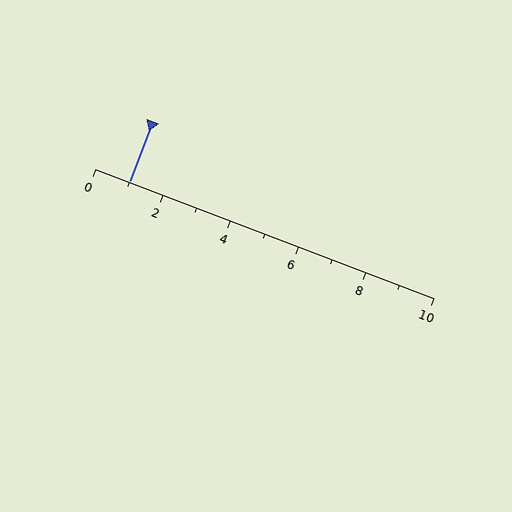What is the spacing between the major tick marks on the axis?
The major ticks are spaced 2 apart.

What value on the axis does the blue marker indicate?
The marker indicates approximately 1.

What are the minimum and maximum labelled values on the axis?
The axis runs from 0 to 10.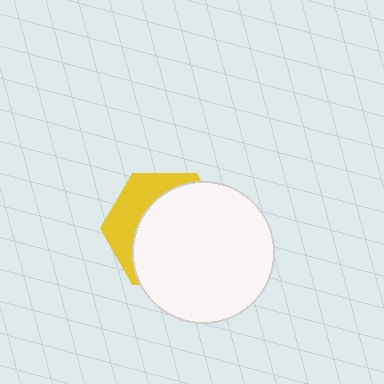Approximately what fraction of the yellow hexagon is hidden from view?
Roughly 68% of the yellow hexagon is hidden behind the white circle.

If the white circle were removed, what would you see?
You would see the complete yellow hexagon.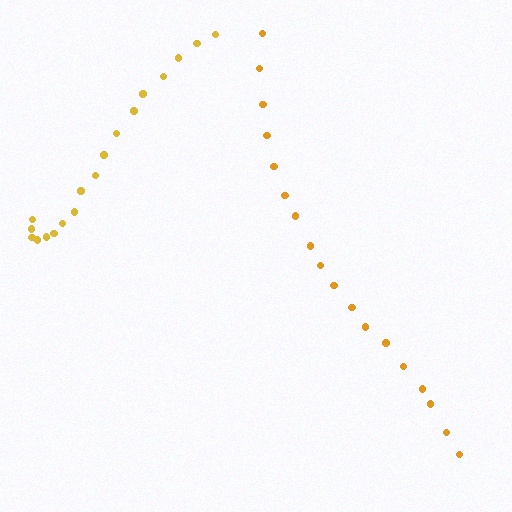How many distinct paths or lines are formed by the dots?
There are 2 distinct paths.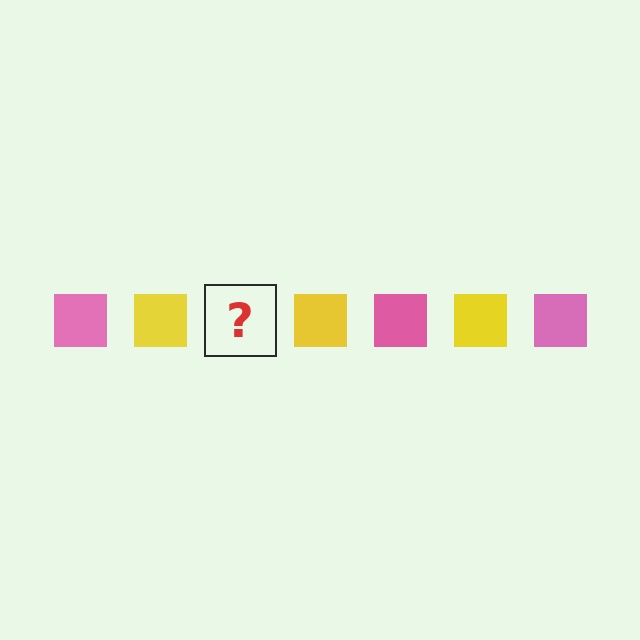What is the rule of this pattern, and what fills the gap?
The rule is that the pattern cycles through pink, yellow squares. The gap should be filled with a pink square.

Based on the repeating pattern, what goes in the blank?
The blank should be a pink square.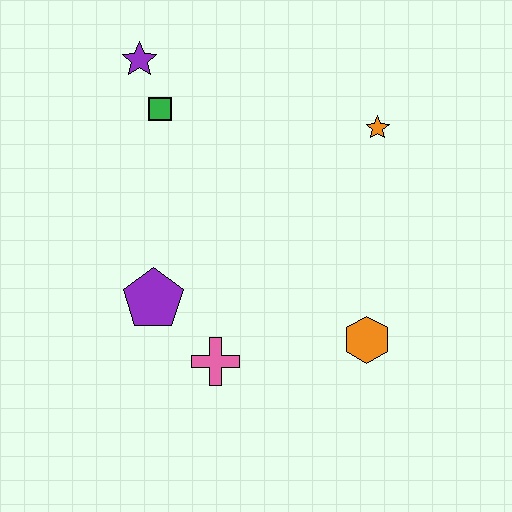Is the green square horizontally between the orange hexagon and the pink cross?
No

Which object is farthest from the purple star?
The orange hexagon is farthest from the purple star.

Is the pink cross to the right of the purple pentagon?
Yes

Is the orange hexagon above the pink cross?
Yes